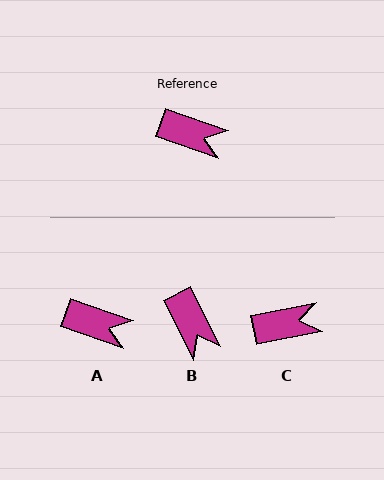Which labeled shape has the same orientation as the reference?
A.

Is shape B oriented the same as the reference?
No, it is off by about 44 degrees.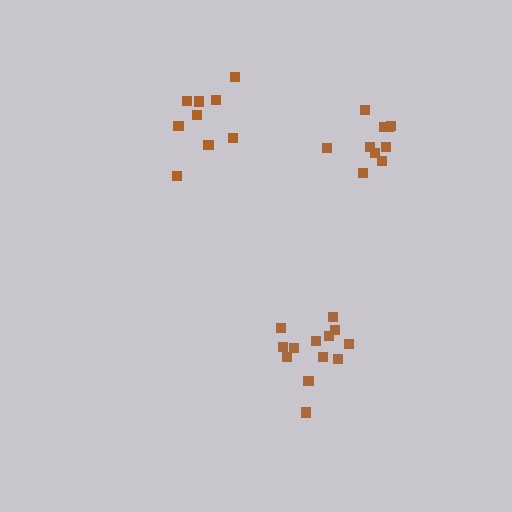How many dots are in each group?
Group 1: 9 dots, Group 2: 13 dots, Group 3: 10 dots (32 total).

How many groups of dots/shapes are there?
There are 3 groups.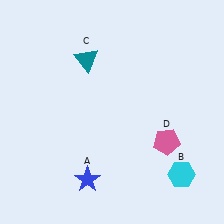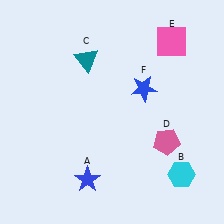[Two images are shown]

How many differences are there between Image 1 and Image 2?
There are 2 differences between the two images.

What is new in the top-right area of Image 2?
A pink square (E) was added in the top-right area of Image 2.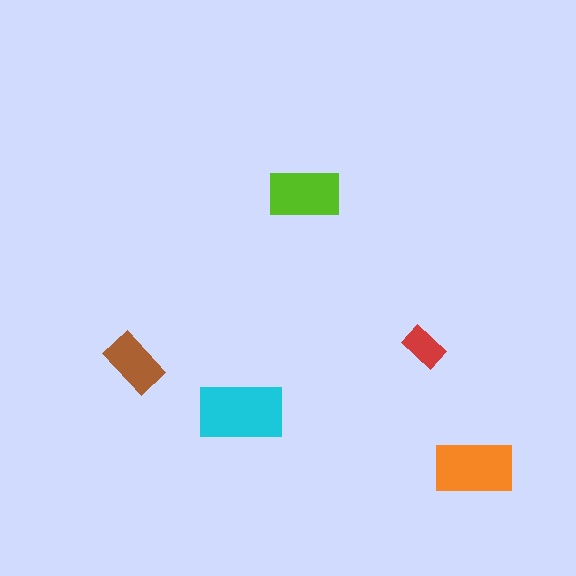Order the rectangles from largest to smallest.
the cyan one, the orange one, the lime one, the brown one, the red one.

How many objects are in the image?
There are 5 objects in the image.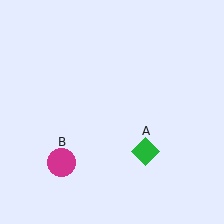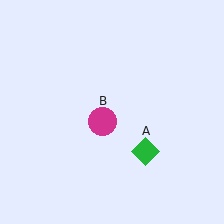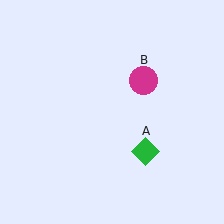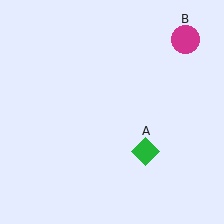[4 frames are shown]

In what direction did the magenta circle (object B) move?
The magenta circle (object B) moved up and to the right.